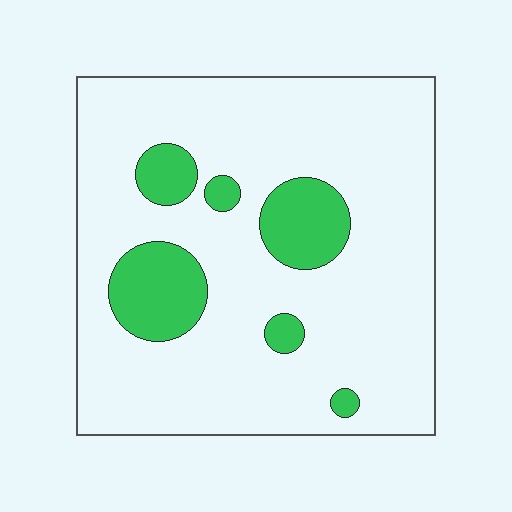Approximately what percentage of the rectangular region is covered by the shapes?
Approximately 15%.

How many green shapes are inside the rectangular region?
6.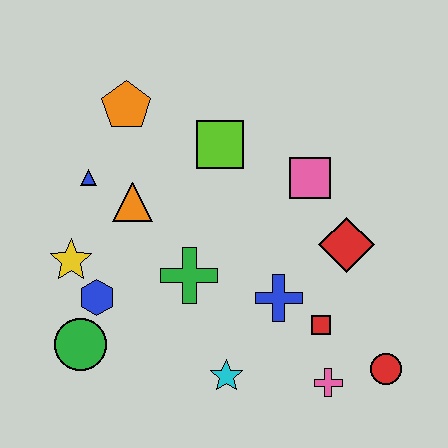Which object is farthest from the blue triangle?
The red circle is farthest from the blue triangle.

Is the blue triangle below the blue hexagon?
No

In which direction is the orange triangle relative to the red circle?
The orange triangle is to the left of the red circle.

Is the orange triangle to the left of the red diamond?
Yes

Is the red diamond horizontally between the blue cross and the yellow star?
No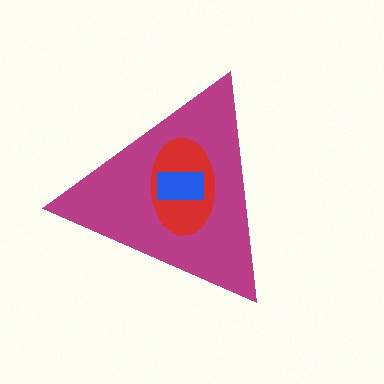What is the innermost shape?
The blue rectangle.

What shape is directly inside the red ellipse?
The blue rectangle.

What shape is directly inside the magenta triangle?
The red ellipse.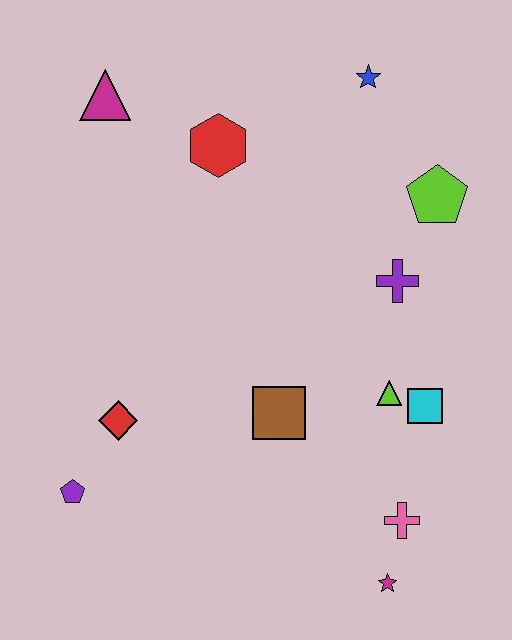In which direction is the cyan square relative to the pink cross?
The cyan square is above the pink cross.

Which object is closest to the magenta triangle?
The red hexagon is closest to the magenta triangle.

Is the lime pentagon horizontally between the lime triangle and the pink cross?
No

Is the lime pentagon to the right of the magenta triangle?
Yes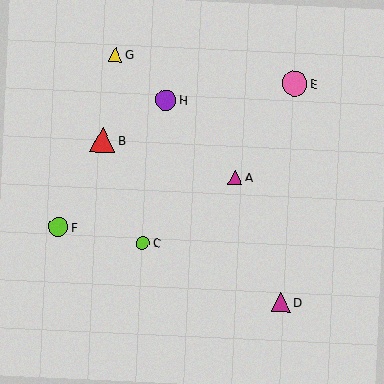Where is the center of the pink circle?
The center of the pink circle is at (294, 84).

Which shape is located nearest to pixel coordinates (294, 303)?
The magenta triangle (labeled D) at (281, 303) is nearest to that location.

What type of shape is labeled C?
Shape C is a lime circle.